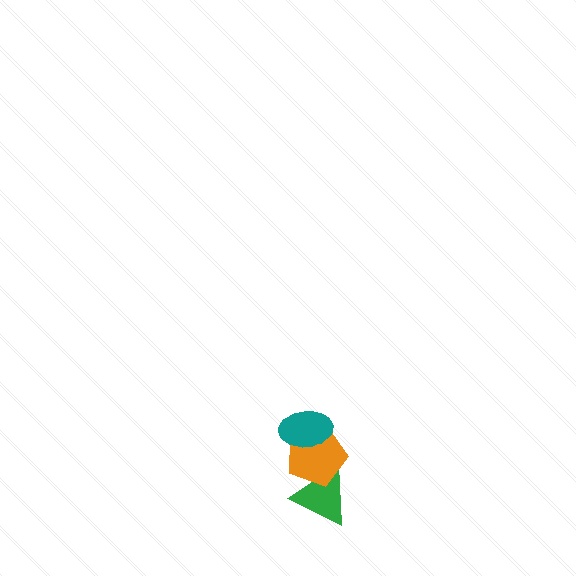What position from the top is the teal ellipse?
The teal ellipse is 1st from the top.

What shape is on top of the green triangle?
The orange pentagon is on top of the green triangle.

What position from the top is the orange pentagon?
The orange pentagon is 2nd from the top.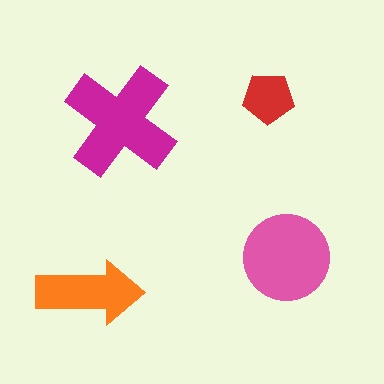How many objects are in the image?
There are 4 objects in the image.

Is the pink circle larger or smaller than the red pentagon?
Larger.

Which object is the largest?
The magenta cross.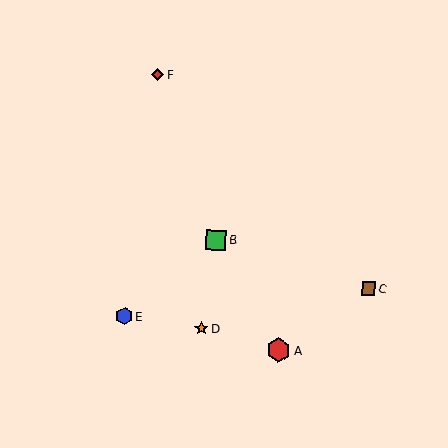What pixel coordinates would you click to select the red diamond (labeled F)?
Click at (158, 74) to select the red diamond F.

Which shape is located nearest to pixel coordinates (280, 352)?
The red hexagon (labeled A) at (278, 350) is nearest to that location.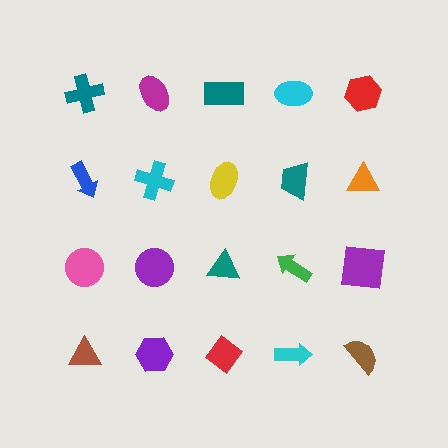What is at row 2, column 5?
An orange triangle.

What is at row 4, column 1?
A brown triangle.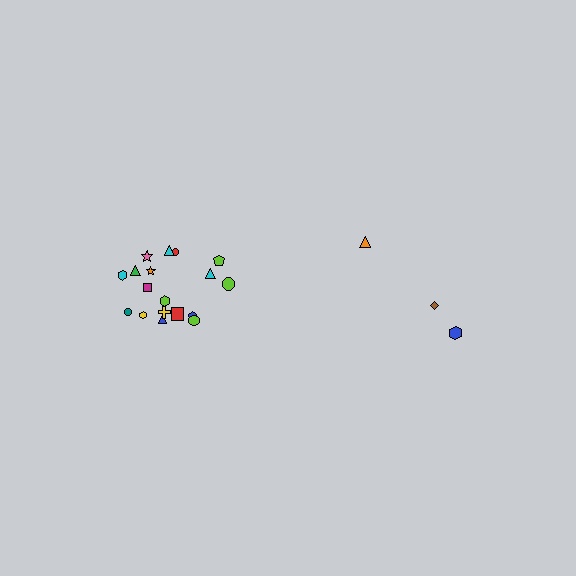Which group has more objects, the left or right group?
The left group.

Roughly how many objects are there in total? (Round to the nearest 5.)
Roughly 20 objects in total.